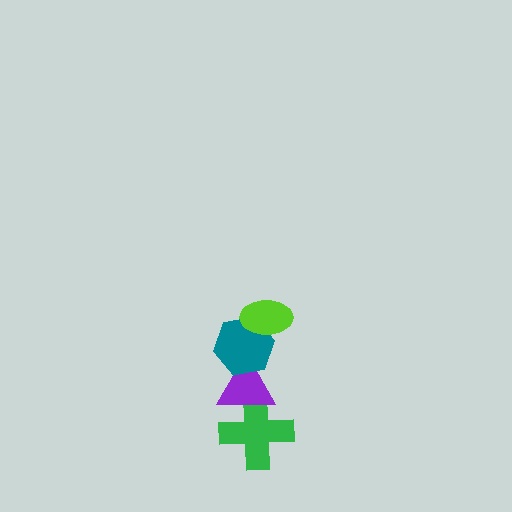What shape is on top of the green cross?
The purple triangle is on top of the green cross.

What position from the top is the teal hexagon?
The teal hexagon is 2nd from the top.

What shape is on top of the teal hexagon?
The lime ellipse is on top of the teal hexagon.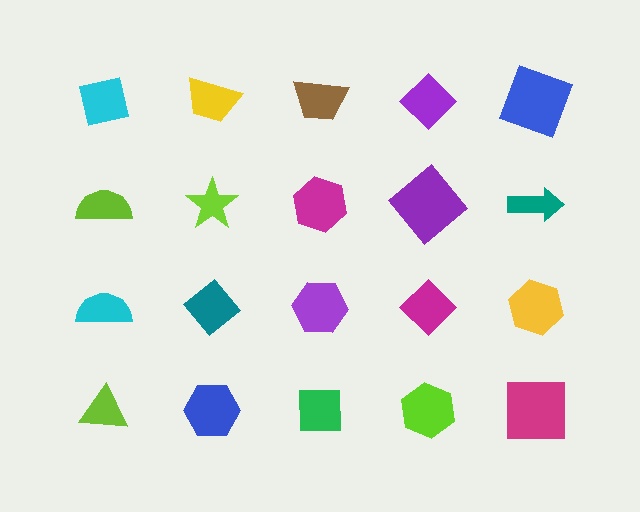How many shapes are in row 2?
5 shapes.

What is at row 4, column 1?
A lime triangle.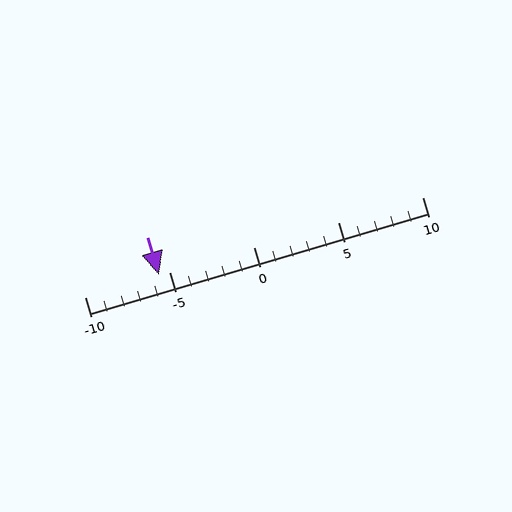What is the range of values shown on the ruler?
The ruler shows values from -10 to 10.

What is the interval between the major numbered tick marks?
The major tick marks are spaced 5 units apart.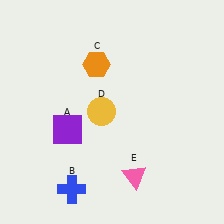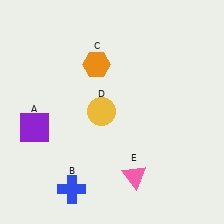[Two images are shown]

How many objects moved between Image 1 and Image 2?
1 object moved between the two images.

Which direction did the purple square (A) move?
The purple square (A) moved left.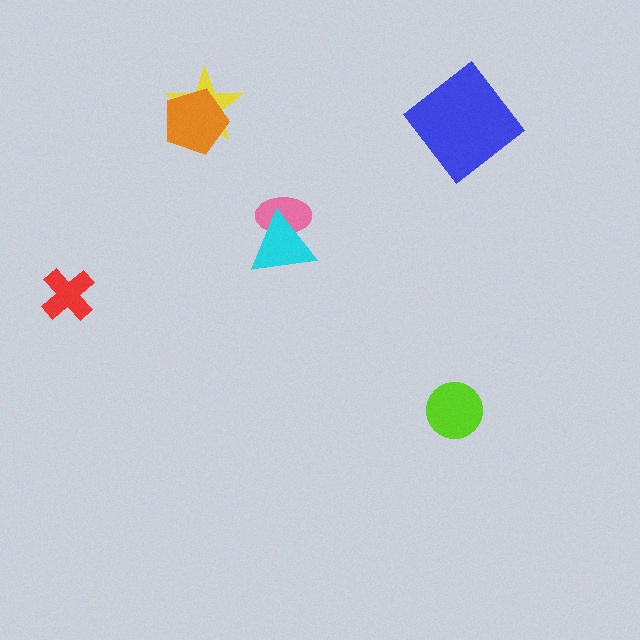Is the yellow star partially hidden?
Yes, it is partially covered by another shape.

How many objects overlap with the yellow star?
1 object overlaps with the yellow star.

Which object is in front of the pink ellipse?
The cyan triangle is in front of the pink ellipse.